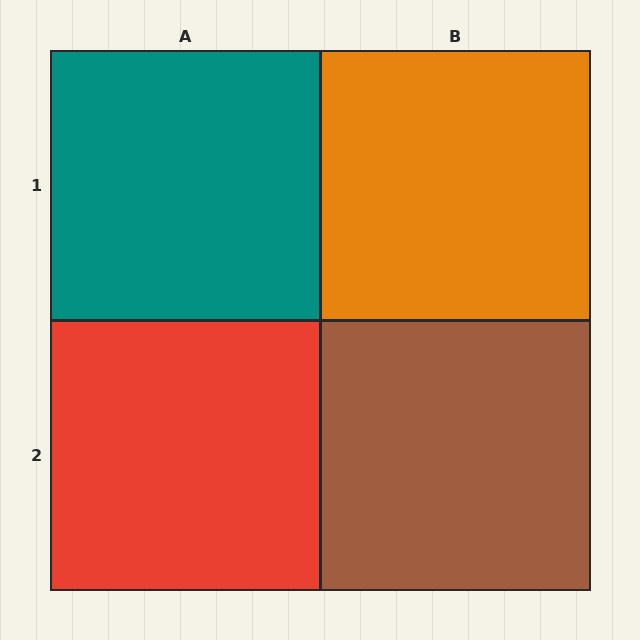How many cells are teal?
1 cell is teal.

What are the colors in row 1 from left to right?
Teal, orange.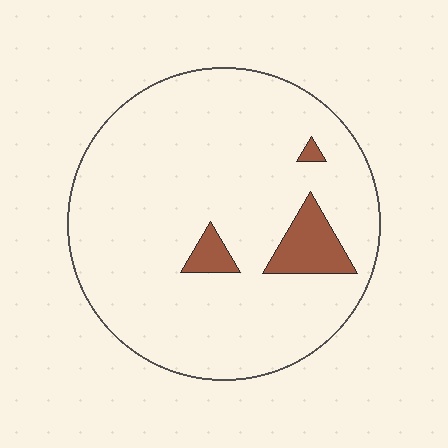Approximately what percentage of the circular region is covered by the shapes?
Approximately 10%.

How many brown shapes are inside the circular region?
3.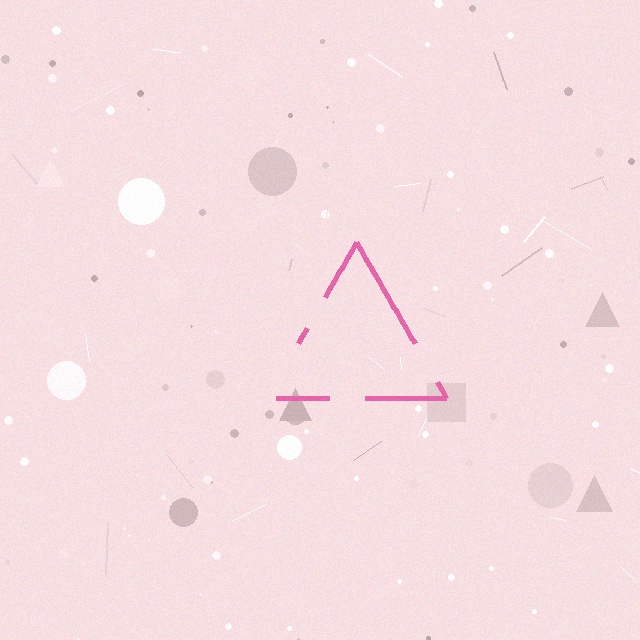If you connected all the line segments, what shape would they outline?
They would outline a triangle.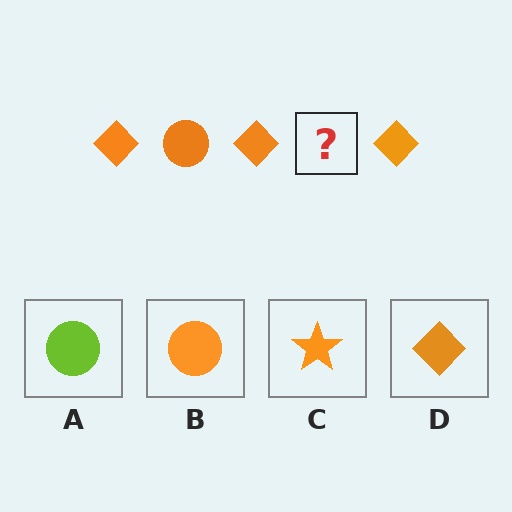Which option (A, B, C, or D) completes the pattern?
B.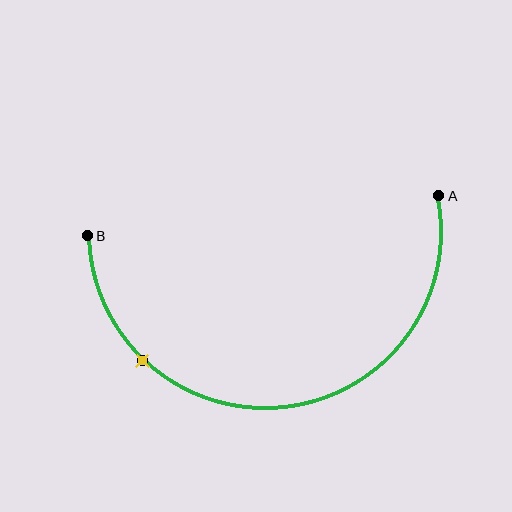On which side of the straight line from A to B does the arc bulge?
The arc bulges below the straight line connecting A and B.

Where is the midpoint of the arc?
The arc midpoint is the point on the curve farthest from the straight line joining A and B. It sits below that line.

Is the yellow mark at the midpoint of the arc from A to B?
No. The yellow mark lies on the arc but is closer to endpoint B. The arc midpoint would be at the point on the curve equidistant along the arc from both A and B.